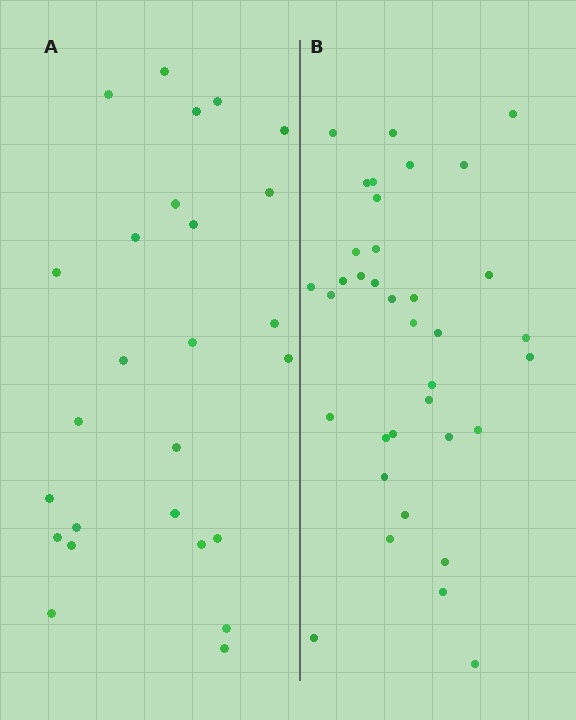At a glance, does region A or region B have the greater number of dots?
Region B (the right region) has more dots.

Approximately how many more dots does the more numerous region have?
Region B has roughly 10 or so more dots than region A.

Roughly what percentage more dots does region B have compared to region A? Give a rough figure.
About 40% more.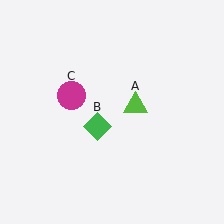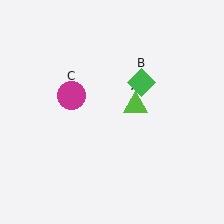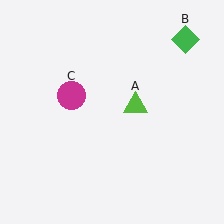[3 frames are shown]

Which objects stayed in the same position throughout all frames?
Lime triangle (object A) and magenta circle (object C) remained stationary.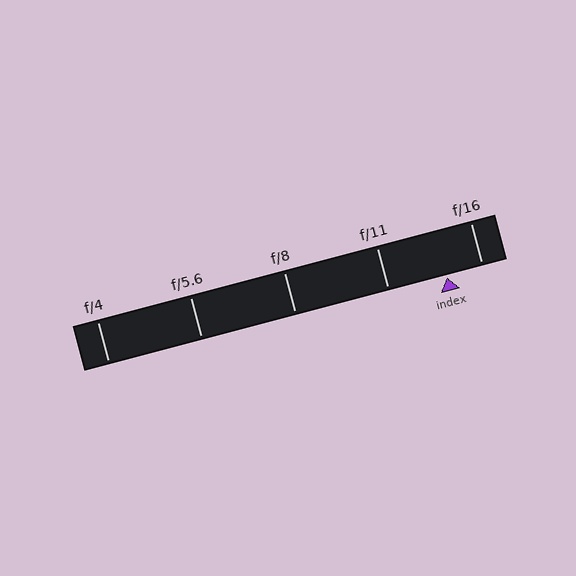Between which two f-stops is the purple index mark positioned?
The index mark is between f/11 and f/16.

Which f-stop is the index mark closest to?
The index mark is closest to f/16.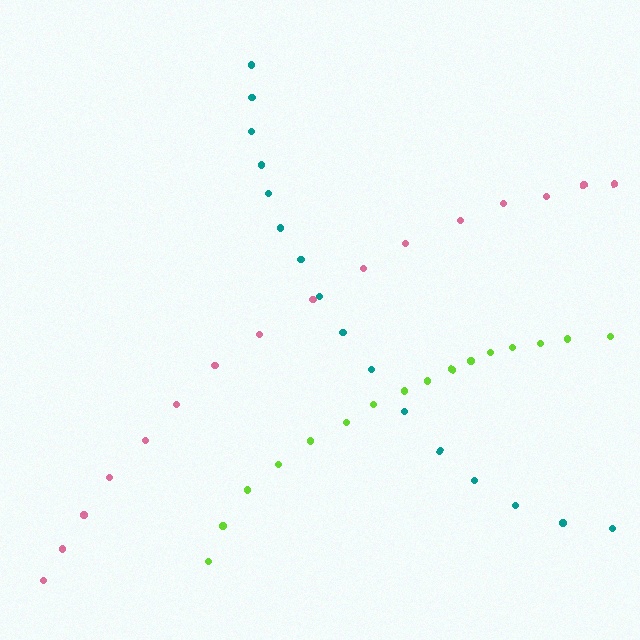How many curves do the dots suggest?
There are 3 distinct paths.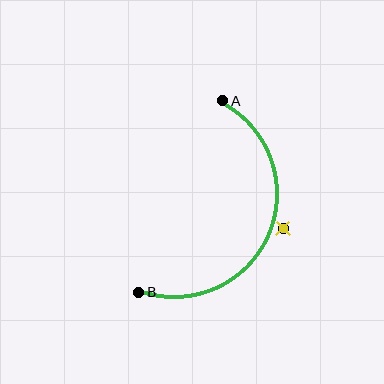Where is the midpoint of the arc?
The arc midpoint is the point on the curve farthest from the straight line joining A and B. It sits to the right of that line.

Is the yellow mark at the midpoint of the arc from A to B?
No — the yellow mark does not lie on the arc at all. It sits slightly outside the curve.